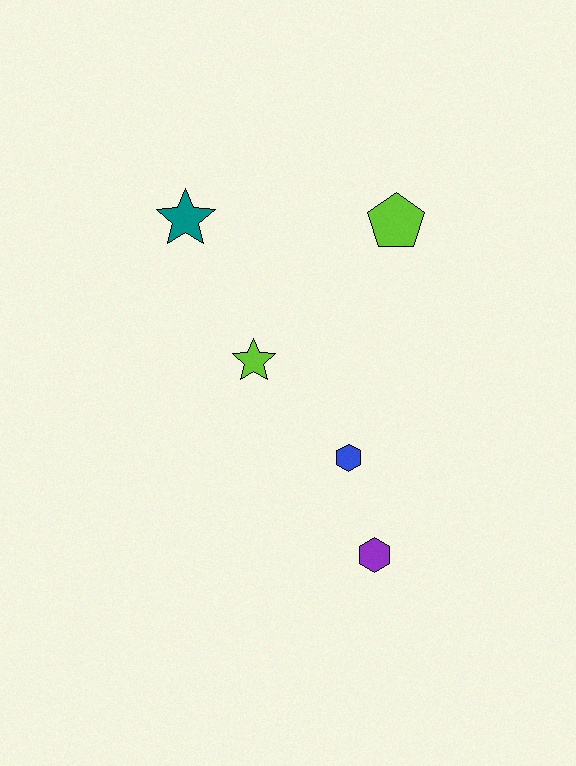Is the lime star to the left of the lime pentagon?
Yes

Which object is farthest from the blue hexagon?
The teal star is farthest from the blue hexagon.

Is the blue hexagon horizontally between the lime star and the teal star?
No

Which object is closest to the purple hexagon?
The blue hexagon is closest to the purple hexagon.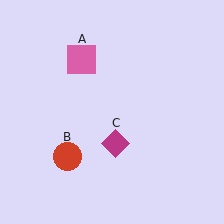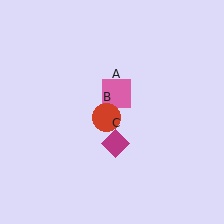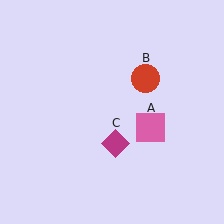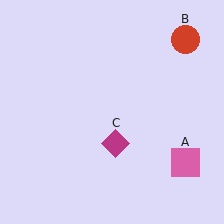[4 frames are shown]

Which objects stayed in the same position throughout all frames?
Magenta diamond (object C) remained stationary.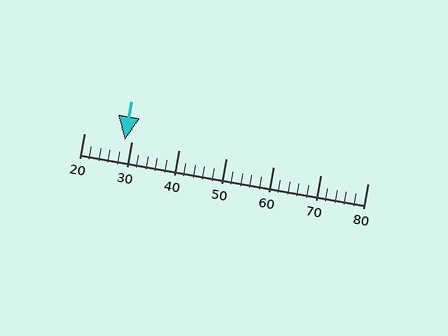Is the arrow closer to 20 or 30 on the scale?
The arrow is closer to 30.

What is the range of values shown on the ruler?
The ruler shows values from 20 to 80.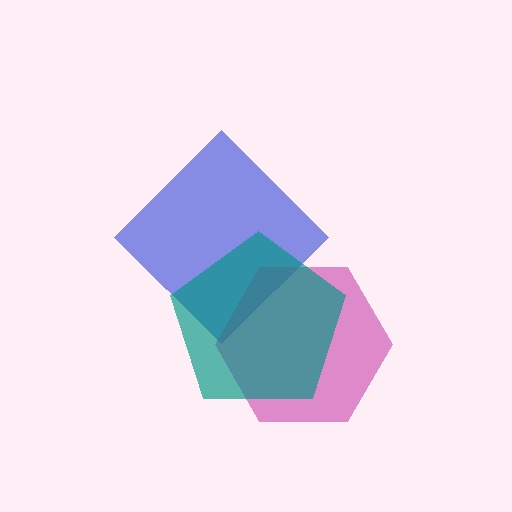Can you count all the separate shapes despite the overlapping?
Yes, there are 3 separate shapes.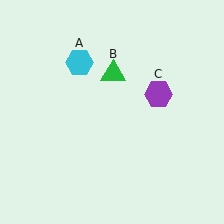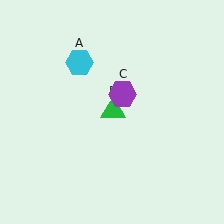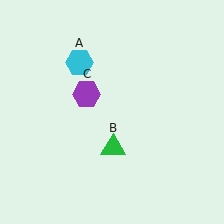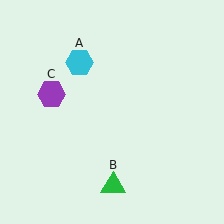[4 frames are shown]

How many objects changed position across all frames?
2 objects changed position: green triangle (object B), purple hexagon (object C).